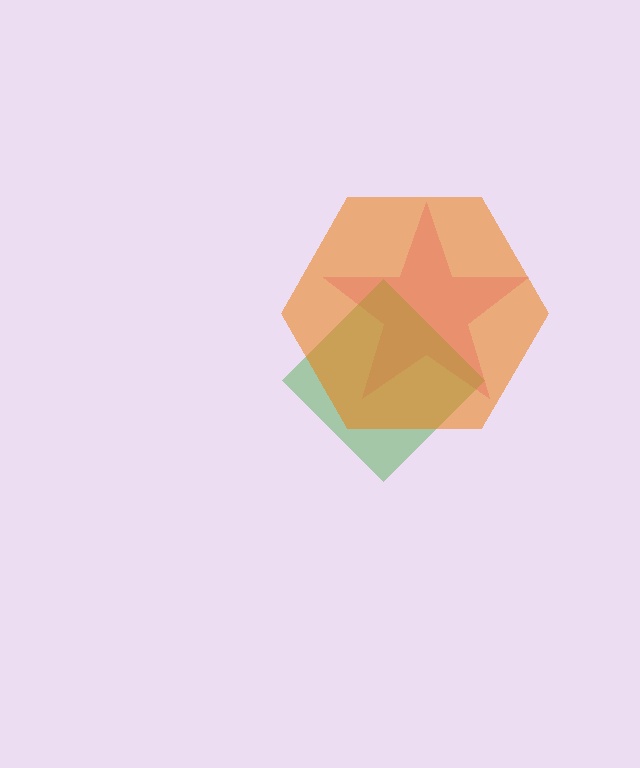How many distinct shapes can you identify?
There are 3 distinct shapes: a pink star, a green diamond, an orange hexagon.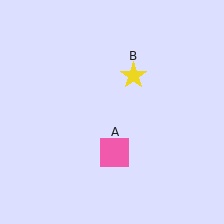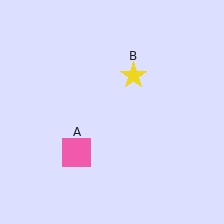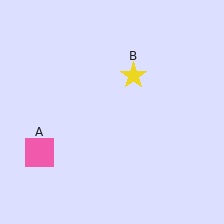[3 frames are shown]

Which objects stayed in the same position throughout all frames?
Yellow star (object B) remained stationary.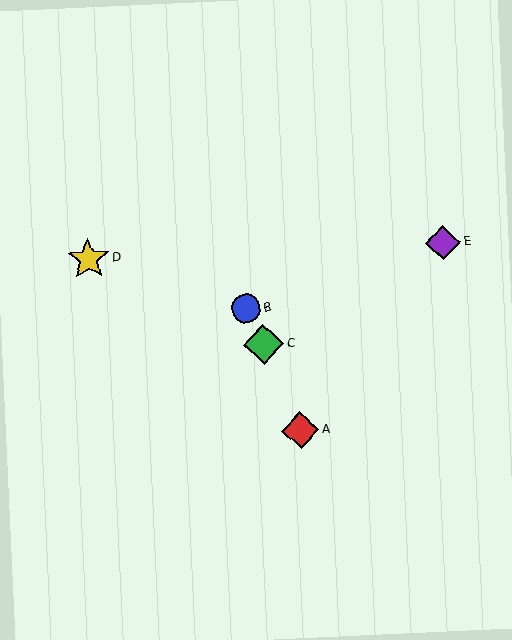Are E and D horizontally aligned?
Yes, both are at y≈243.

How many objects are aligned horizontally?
2 objects (D, E) are aligned horizontally.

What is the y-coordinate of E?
Object E is at y≈243.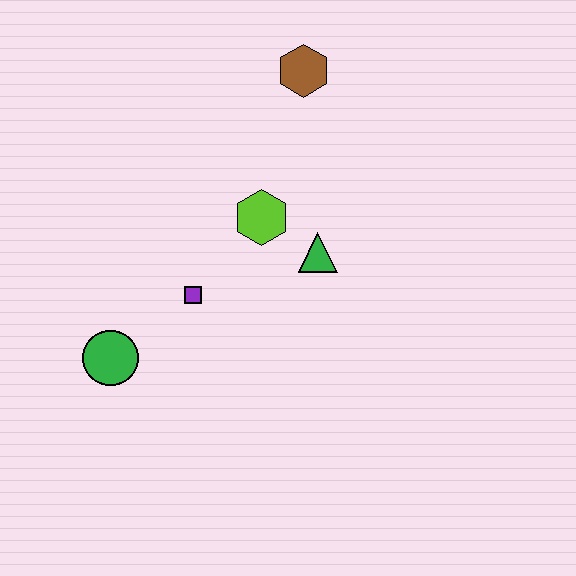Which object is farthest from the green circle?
The brown hexagon is farthest from the green circle.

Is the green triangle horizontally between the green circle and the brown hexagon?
No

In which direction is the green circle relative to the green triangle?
The green circle is to the left of the green triangle.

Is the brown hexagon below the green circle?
No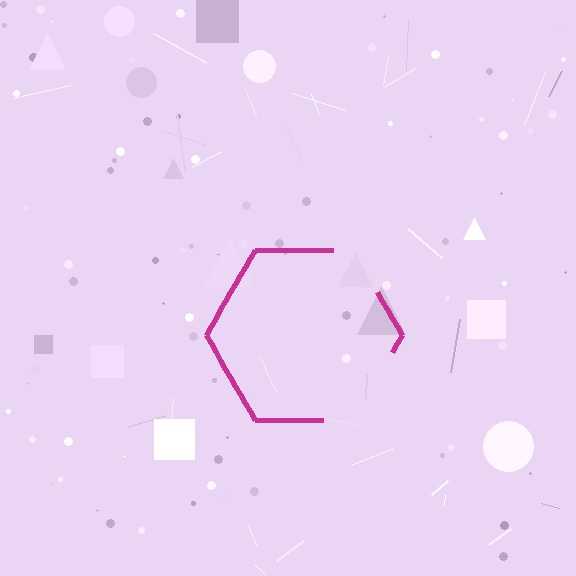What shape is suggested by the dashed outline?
The dashed outline suggests a hexagon.